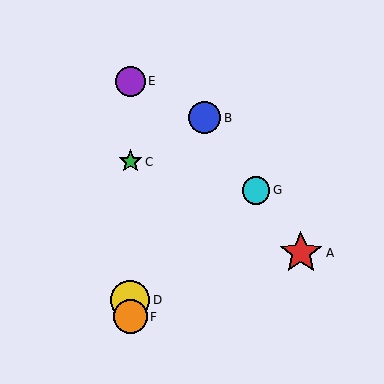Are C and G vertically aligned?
No, C is at x≈130 and G is at x≈256.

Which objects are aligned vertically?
Objects C, D, E, F are aligned vertically.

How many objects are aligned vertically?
4 objects (C, D, E, F) are aligned vertically.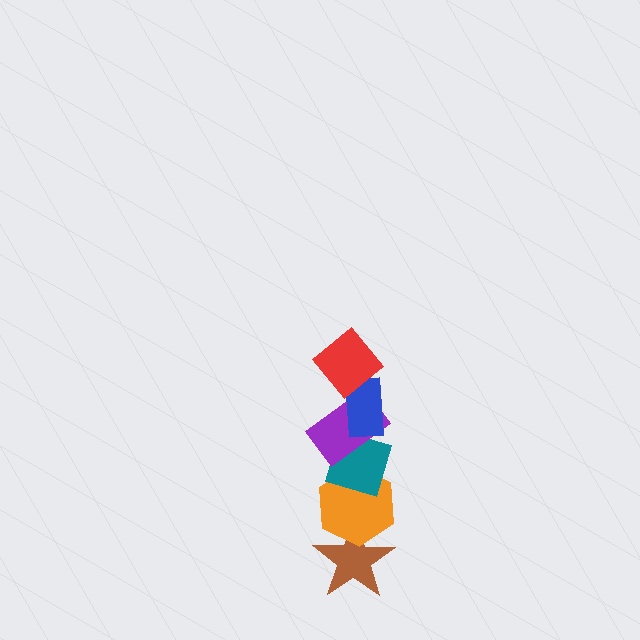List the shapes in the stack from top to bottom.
From top to bottom: the red diamond, the blue rectangle, the purple rectangle, the teal diamond, the orange hexagon, the brown star.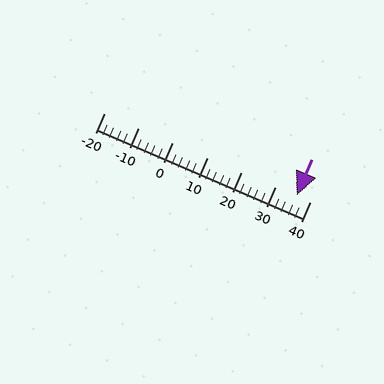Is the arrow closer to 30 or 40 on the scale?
The arrow is closer to 40.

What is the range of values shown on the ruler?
The ruler shows values from -20 to 40.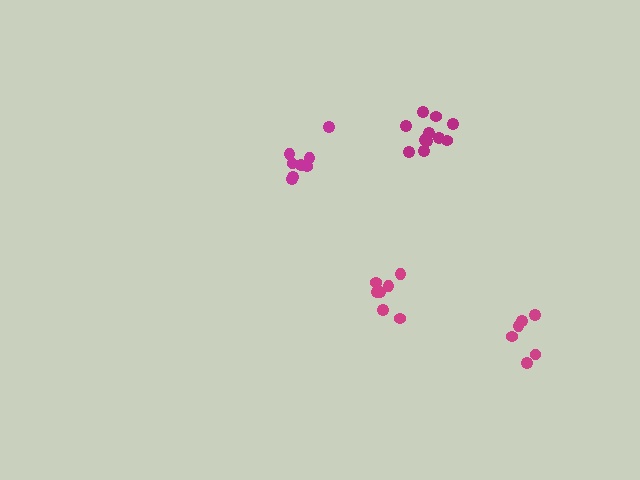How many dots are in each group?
Group 1: 7 dots, Group 2: 8 dots, Group 3: 6 dots, Group 4: 11 dots (32 total).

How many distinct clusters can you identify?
There are 4 distinct clusters.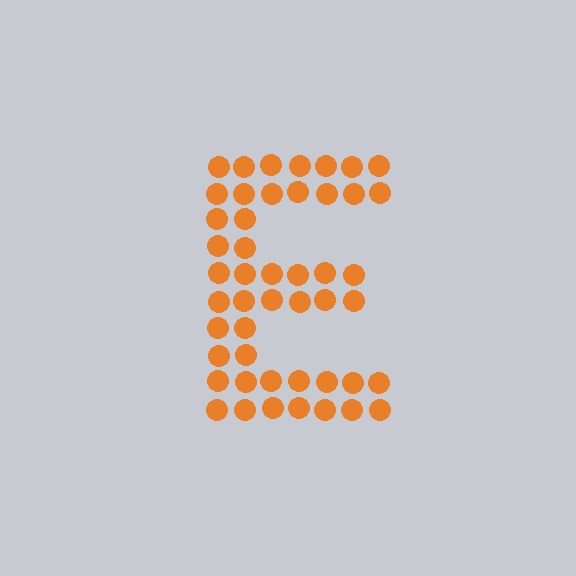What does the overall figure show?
The overall figure shows the letter E.